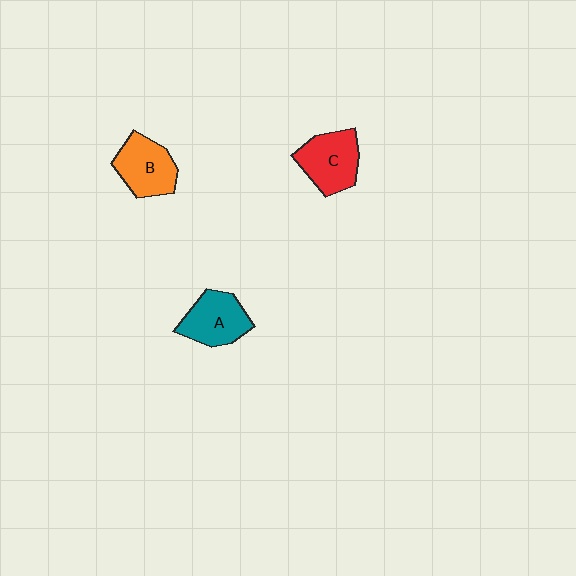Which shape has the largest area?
Shape C (red).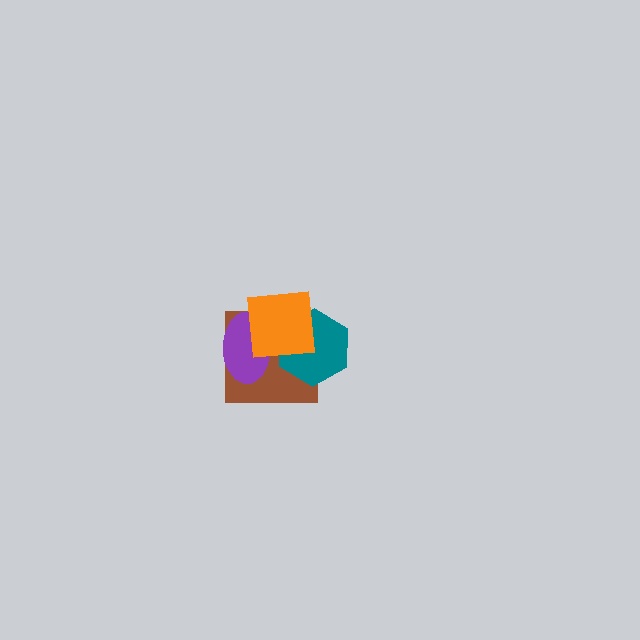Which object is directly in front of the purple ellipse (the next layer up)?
The teal hexagon is directly in front of the purple ellipse.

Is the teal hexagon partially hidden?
Yes, it is partially covered by another shape.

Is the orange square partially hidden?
No, no other shape covers it.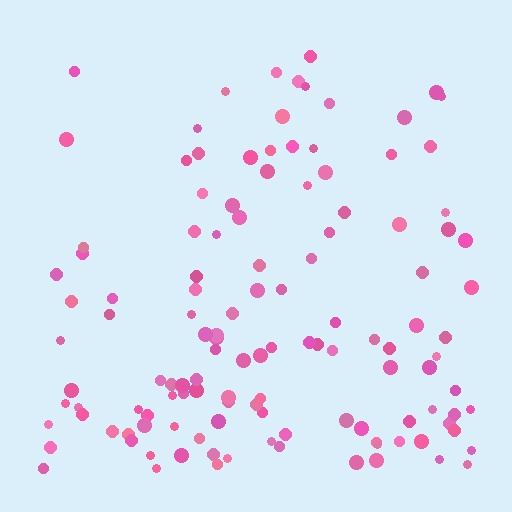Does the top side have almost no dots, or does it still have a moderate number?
Still a moderate number, just noticeably fewer than the bottom.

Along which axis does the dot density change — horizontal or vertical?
Vertical.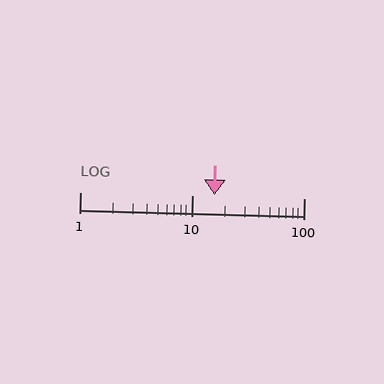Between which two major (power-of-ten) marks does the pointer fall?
The pointer is between 10 and 100.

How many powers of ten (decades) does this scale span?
The scale spans 2 decades, from 1 to 100.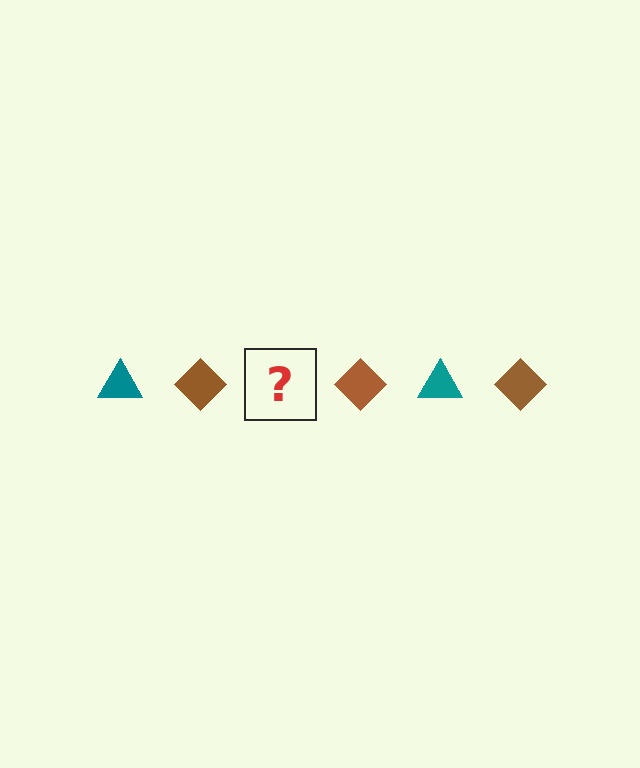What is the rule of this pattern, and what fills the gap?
The rule is that the pattern alternates between teal triangle and brown diamond. The gap should be filled with a teal triangle.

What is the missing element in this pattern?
The missing element is a teal triangle.